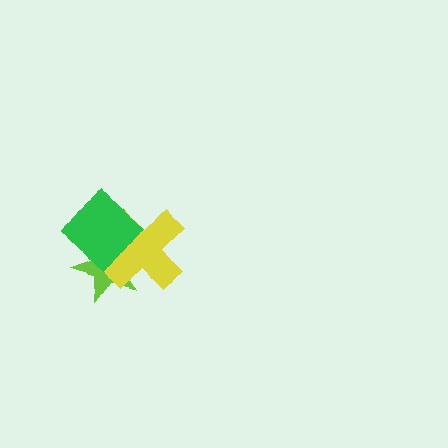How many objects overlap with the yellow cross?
2 objects overlap with the yellow cross.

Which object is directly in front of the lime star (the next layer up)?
The yellow cross is directly in front of the lime star.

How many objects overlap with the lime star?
2 objects overlap with the lime star.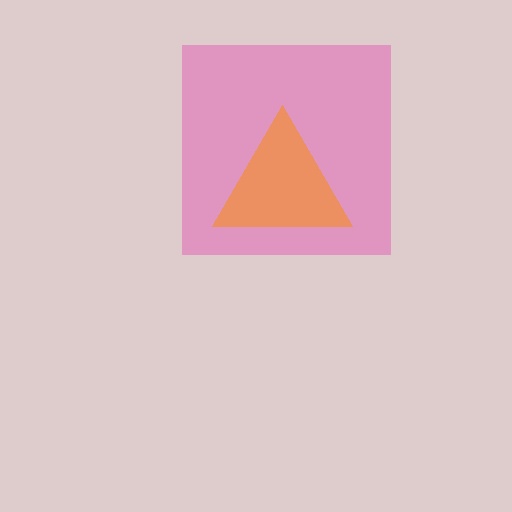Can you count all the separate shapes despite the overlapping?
Yes, there are 2 separate shapes.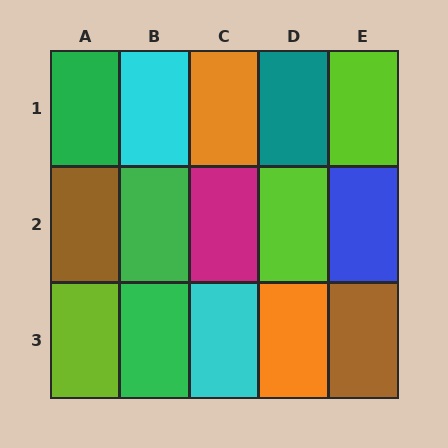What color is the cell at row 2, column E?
Blue.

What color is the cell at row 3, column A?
Lime.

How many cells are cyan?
2 cells are cyan.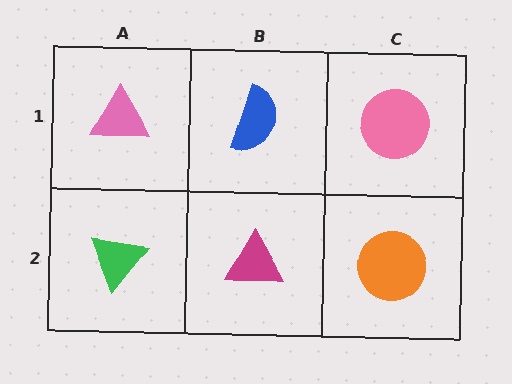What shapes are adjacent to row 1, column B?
A magenta triangle (row 2, column B), a pink triangle (row 1, column A), a pink circle (row 1, column C).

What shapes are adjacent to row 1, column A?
A green triangle (row 2, column A), a blue semicircle (row 1, column B).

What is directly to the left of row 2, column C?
A magenta triangle.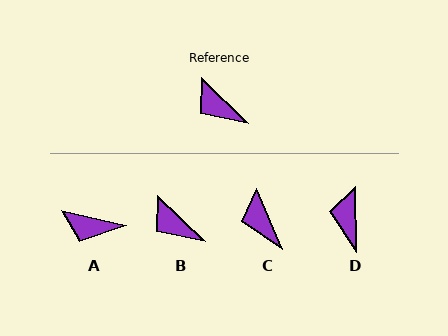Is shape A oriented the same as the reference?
No, it is off by about 32 degrees.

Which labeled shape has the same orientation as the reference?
B.